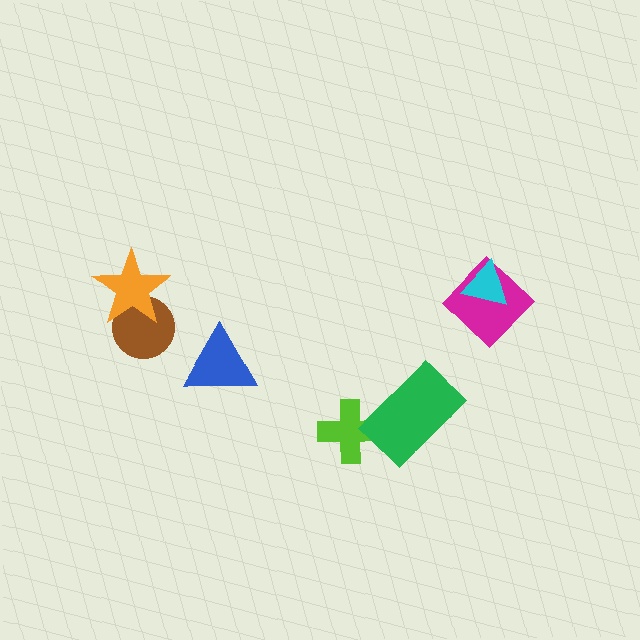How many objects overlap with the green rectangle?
1 object overlaps with the green rectangle.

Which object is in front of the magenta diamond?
The cyan triangle is in front of the magenta diamond.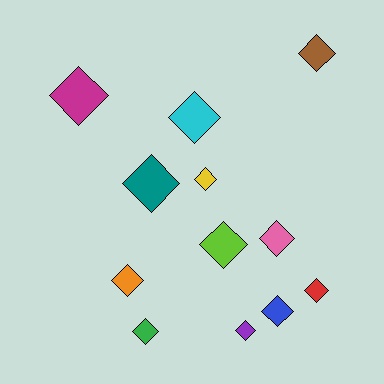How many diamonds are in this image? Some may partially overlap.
There are 12 diamonds.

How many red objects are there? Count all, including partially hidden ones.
There is 1 red object.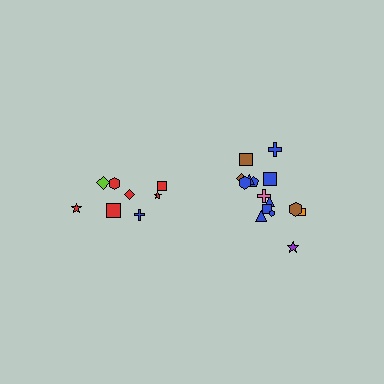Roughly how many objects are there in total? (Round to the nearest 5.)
Roughly 25 objects in total.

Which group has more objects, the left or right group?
The right group.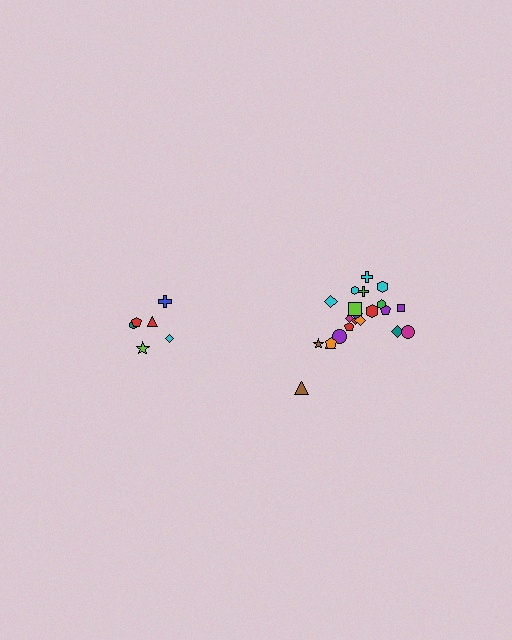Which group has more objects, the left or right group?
The right group.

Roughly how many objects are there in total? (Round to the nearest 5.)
Roughly 30 objects in total.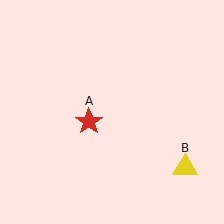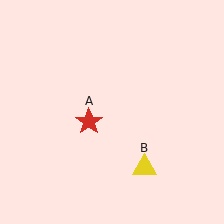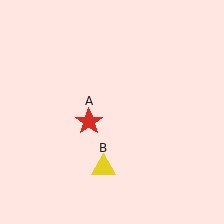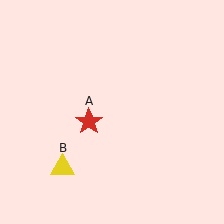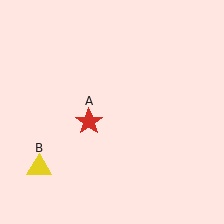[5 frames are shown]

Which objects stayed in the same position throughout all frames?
Red star (object A) remained stationary.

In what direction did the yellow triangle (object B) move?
The yellow triangle (object B) moved left.